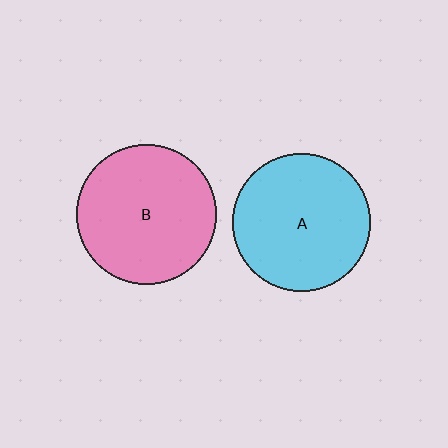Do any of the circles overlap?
No, none of the circles overlap.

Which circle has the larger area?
Circle B (pink).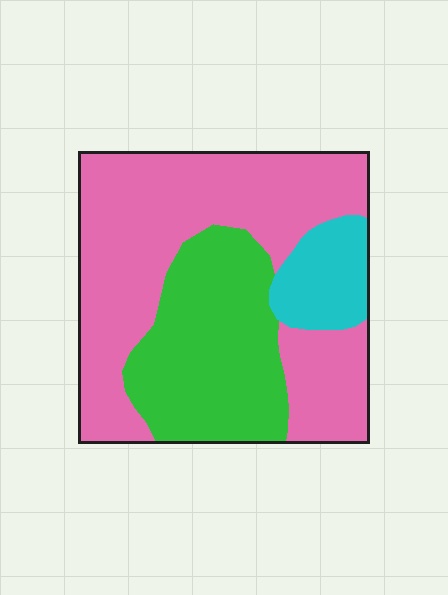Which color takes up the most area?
Pink, at roughly 55%.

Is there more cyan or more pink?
Pink.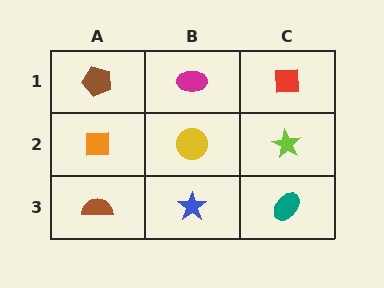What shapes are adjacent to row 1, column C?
A lime star (row 2, column C), a magenta ellipse (row 1, column B).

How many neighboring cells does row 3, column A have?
2.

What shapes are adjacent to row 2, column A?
A brown pentagon (row 1, column A), a brown semicircle (row 3, column A), a yellow circle (row 2, column B).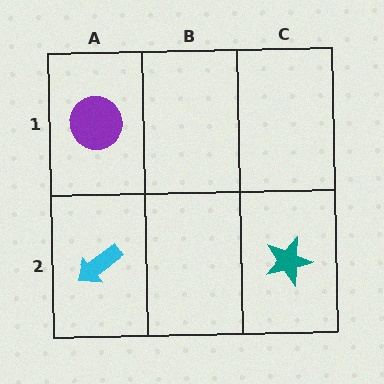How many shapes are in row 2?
2 shapes.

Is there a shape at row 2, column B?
No, that cell is empty.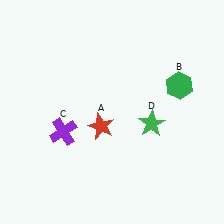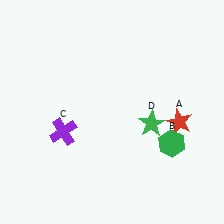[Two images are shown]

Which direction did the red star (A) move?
The red star (A) moved right.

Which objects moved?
The objects that moved are: the red star (A), the green hexagon (B).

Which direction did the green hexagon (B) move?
The green hexagon (B) moved down.